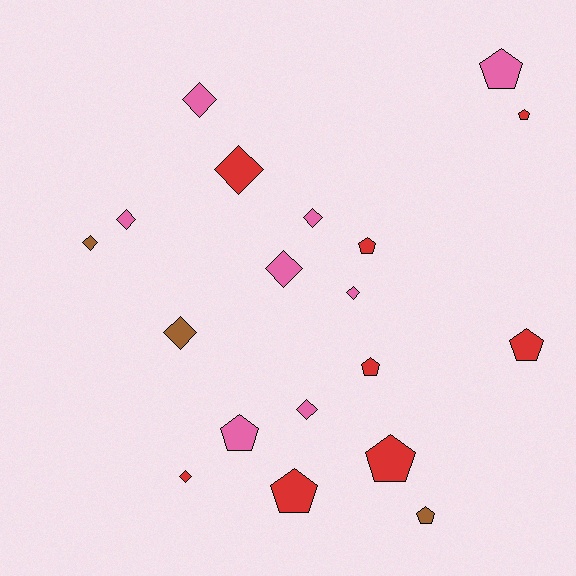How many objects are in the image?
There are 19 objects.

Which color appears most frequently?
Pink, with 8 objects.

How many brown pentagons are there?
There is 1 brown pentagon.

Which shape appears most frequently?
Diamond, with 10 objects.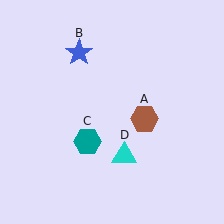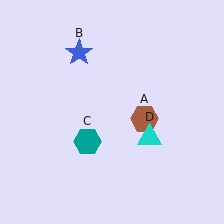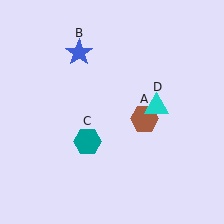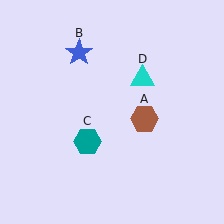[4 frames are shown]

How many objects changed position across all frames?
1 object changed position: cyan triangle (object D).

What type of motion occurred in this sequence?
The cyan triangle (object D) rotated counterclockwise around the center of the scene.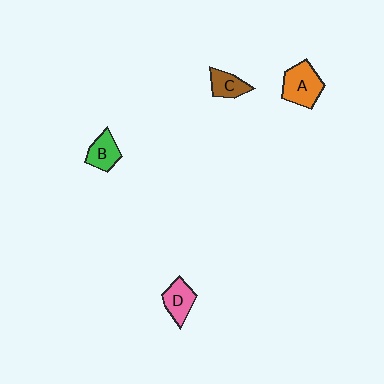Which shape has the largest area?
Shape A (orange).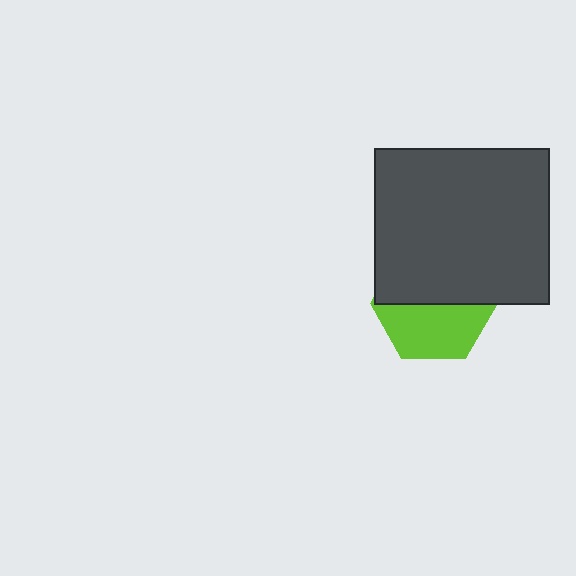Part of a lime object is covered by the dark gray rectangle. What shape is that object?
It is a hexagon.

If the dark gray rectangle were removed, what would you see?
You would see the complete lime hexagon.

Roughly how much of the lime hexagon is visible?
About half of it is visible (roughly 48%).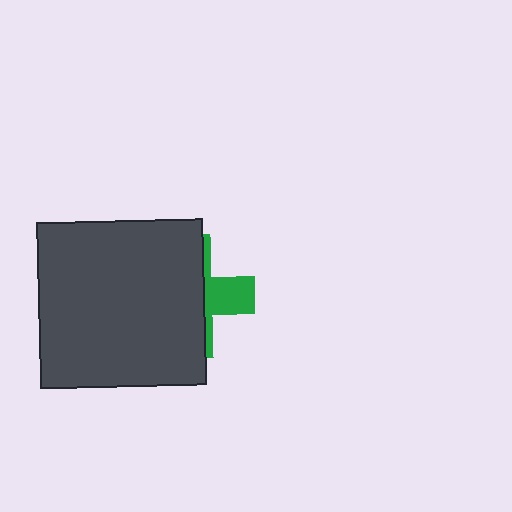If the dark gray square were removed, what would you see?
You would see the complete green cross.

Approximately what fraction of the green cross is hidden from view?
Roughly 68% of the green cross is hidden behind the dark gray square.